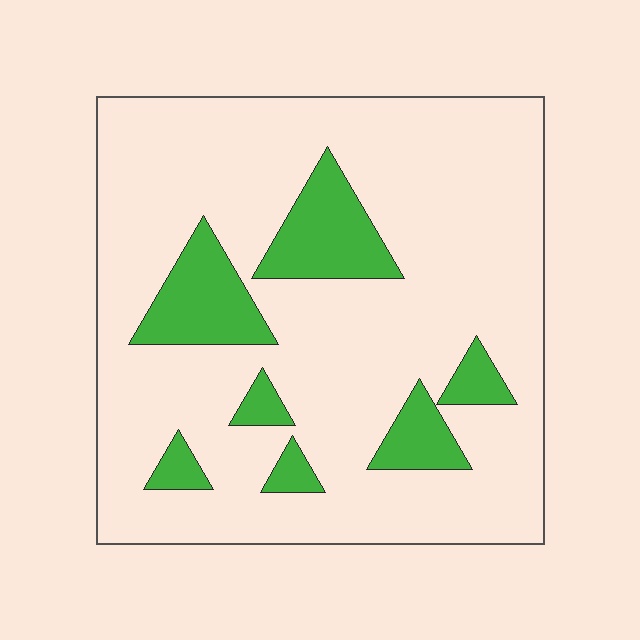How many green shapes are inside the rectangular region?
7.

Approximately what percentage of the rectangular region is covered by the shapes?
Approximately 15%.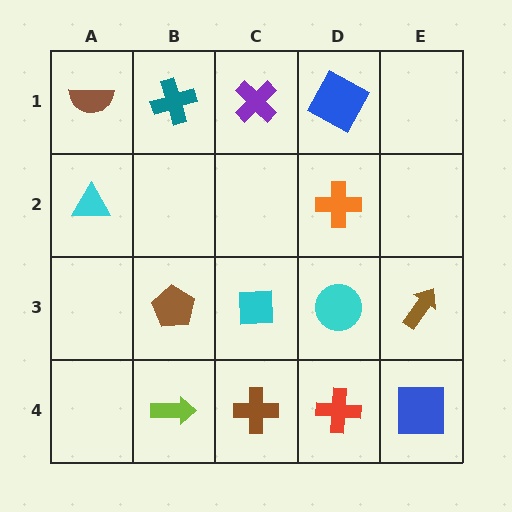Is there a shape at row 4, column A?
No, that cell is empty.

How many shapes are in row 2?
2 shapes.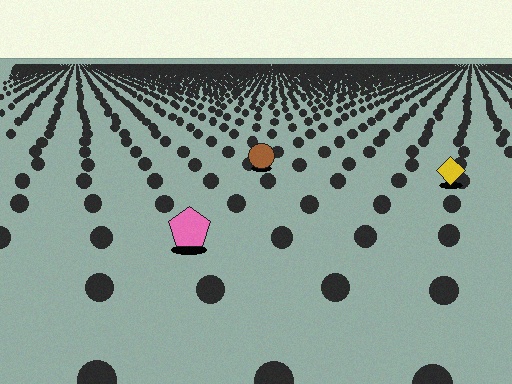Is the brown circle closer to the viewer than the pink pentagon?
No. The pink pentagon is closer — you can tell from the texture gradient: the ground texture is coarser near it.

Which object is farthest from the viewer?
The brown circle is farthest from the viewer. It appears smaller and the ground texture around it is denser.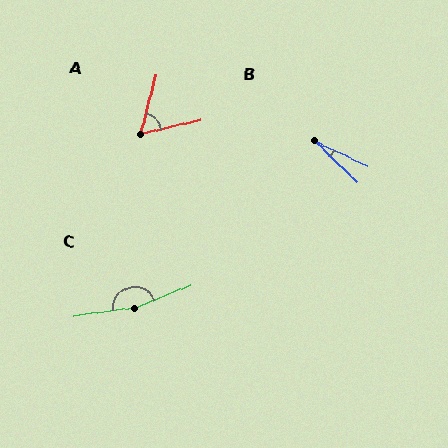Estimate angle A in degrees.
Approximately 62 degrees.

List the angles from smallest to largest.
B (19°), A (62°), C (166°).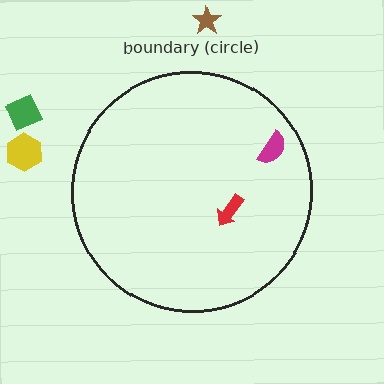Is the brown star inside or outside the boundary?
Outside.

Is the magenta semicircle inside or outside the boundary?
Inside.